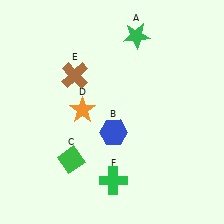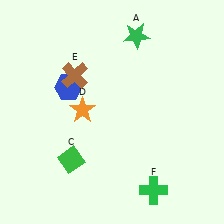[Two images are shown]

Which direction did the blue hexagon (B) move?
The blue hexagon (B) moved up.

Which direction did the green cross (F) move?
The green cross (F) moved right.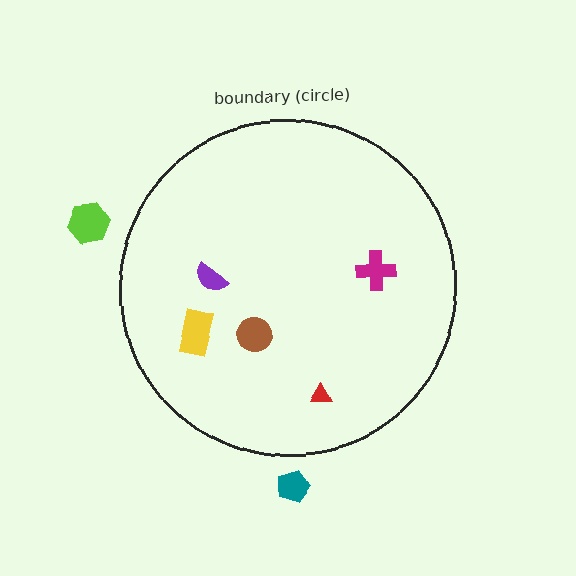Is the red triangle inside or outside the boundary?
Inside.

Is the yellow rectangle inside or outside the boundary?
Inside.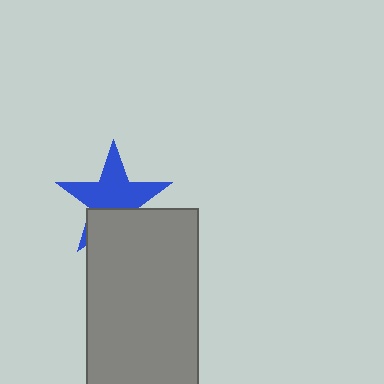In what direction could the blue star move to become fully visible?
The blue star could move up. That would shift it out from behind the gray rectangle entirely.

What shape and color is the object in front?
The object in front is a gray rectangle.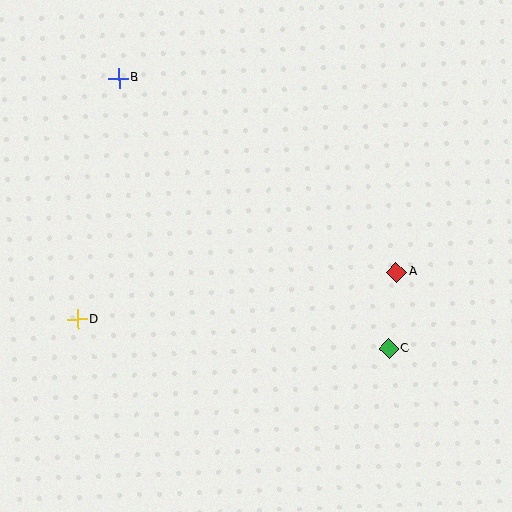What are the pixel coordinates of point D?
Point D is at (77, 319).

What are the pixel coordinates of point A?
Point A is at (396, 272).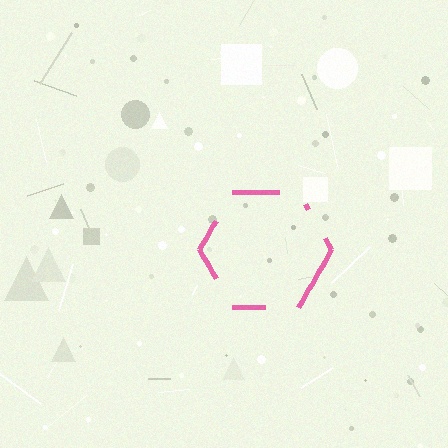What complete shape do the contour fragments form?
The contour fragments form a hexagon.